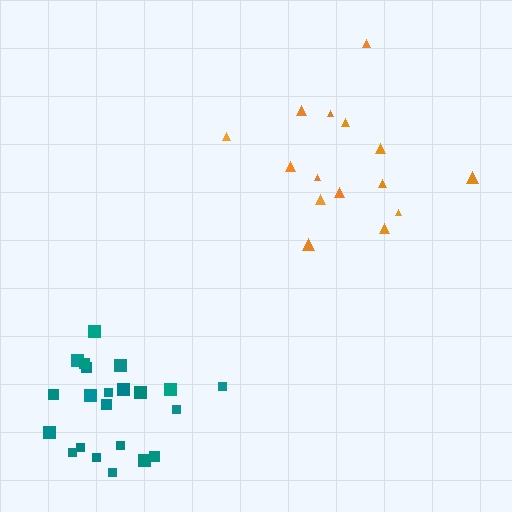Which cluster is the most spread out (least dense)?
Orange.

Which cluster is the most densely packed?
Teal.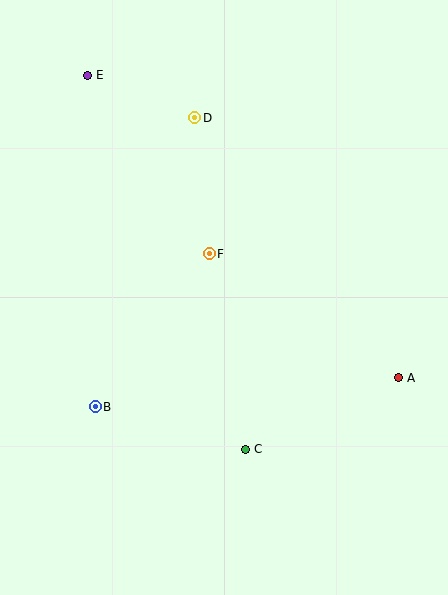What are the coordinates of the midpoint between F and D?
The midpoint between F and D is at (202, 186).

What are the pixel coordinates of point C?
Point C is at (246, 449).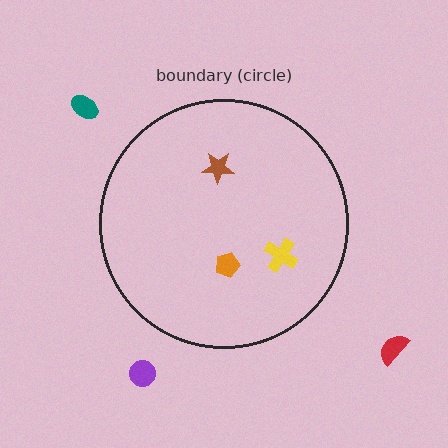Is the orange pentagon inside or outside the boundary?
Inside.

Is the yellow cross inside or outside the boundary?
Inside.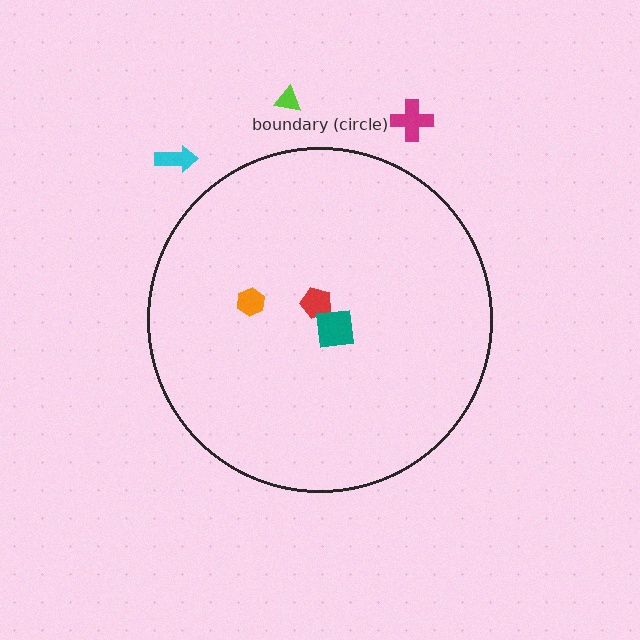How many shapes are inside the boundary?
3 inside, 3 outside.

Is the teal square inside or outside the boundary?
Inside.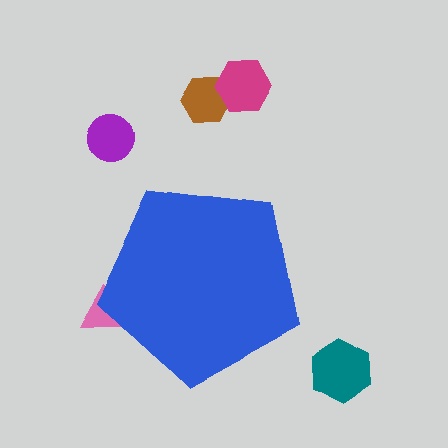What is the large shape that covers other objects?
A blue pentagon.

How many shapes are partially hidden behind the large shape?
1 shape is partially hidden.